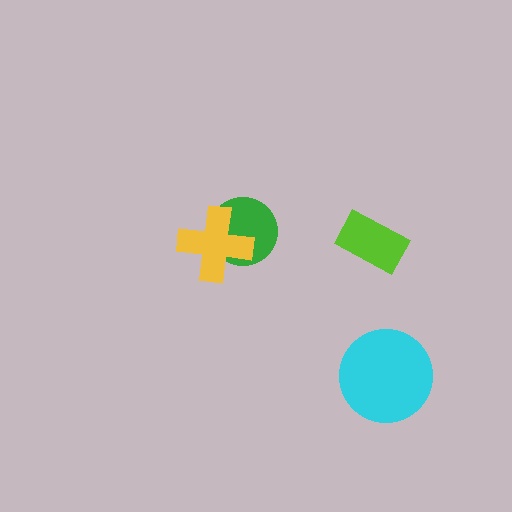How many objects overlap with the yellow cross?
1 object overlaps with the yellow cross.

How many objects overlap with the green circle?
1 object overlaps with the green circle.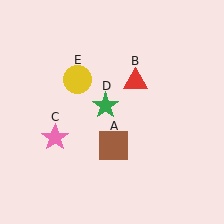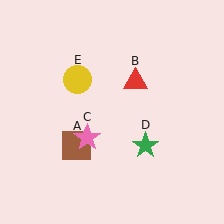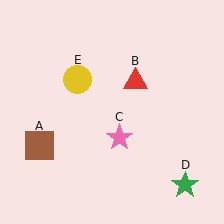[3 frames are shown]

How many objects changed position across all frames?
3 objects changed position: brown square (object A), pink star (object C), green star (object D).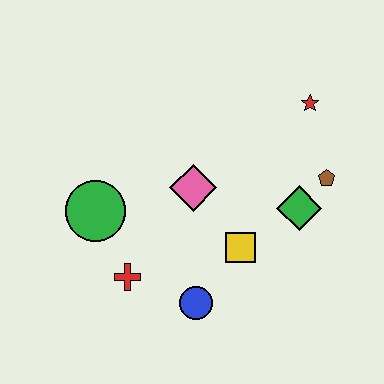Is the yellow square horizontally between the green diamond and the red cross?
Yes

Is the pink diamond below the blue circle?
No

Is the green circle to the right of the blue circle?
No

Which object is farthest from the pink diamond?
The red star is farthest from the pink diamond.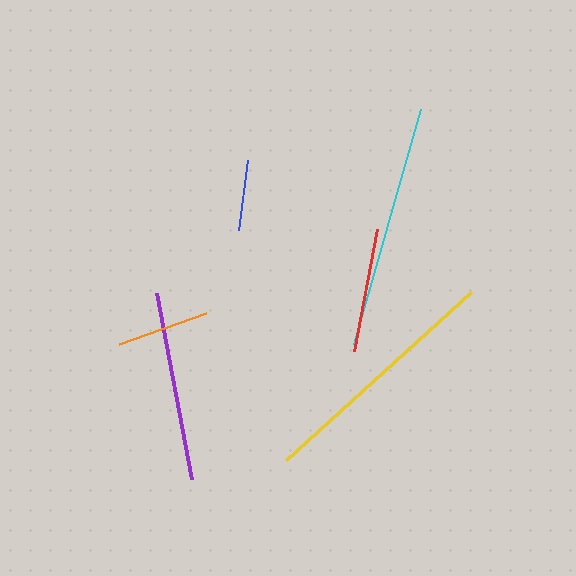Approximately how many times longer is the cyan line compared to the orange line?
The cyan line is approximately 2.7 times the length of the orange line.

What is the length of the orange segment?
The orange segment is approximately 92 pixels long.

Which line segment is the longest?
The yellow line is the longest at approximately 250 pixels.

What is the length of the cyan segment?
The cyan segment is approximately 244 pixels long.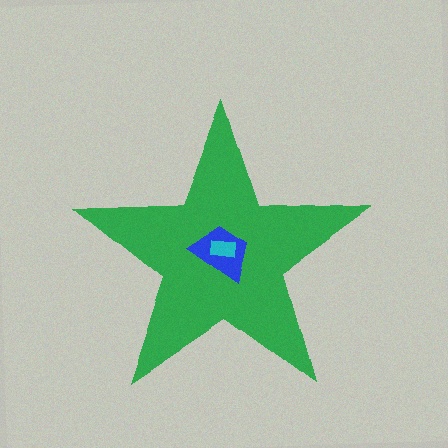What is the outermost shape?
The green star.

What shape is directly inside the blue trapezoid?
The cyan rectangle.